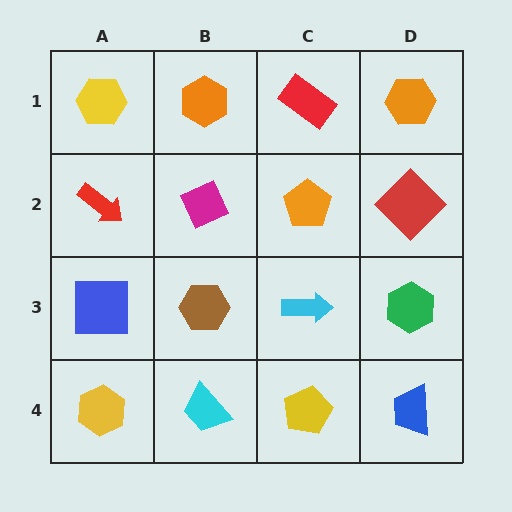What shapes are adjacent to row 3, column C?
An orange pentagon (row 2, column C), a yellow pentagon (row 4, column C), a brown hexagon (row 3, column B), a green hexagon (row 3, column D).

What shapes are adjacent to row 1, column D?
A red diamond (row 2, column D), a red rectangle (row 1, column C).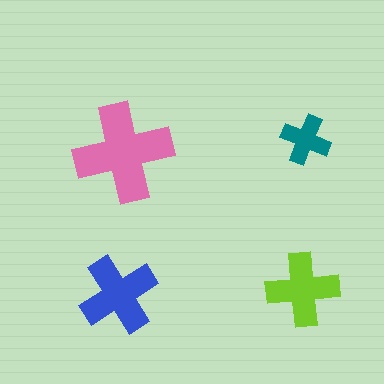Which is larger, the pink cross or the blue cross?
The pink one.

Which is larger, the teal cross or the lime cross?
The lime one.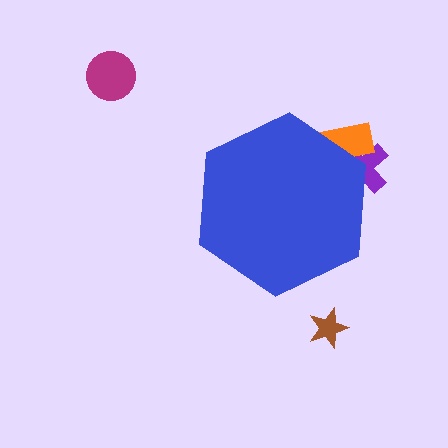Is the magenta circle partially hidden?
No, the magenta circle is fully visible.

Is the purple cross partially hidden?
Yes, the purple cross is partially hidden behind the blue hexagon.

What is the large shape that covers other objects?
A blue hexagon.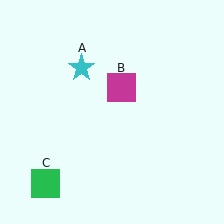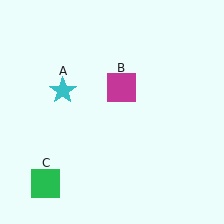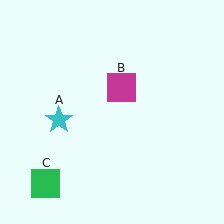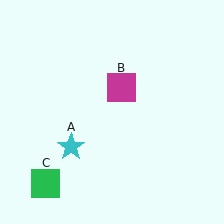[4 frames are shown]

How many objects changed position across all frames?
1 object changed position: cyan star (object A).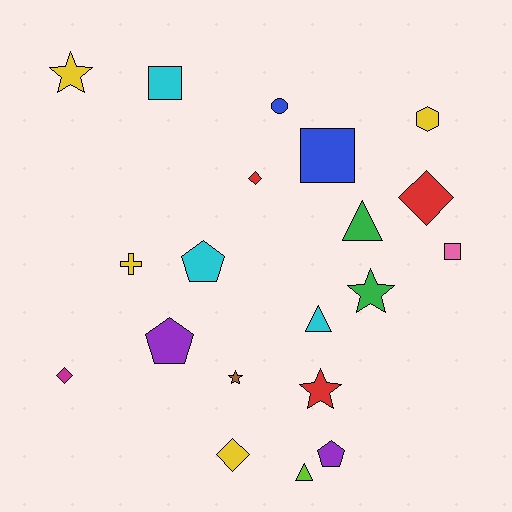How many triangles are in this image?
There are 3 triangles.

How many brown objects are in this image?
There is 1 brown object.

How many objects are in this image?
There are 20 objects.